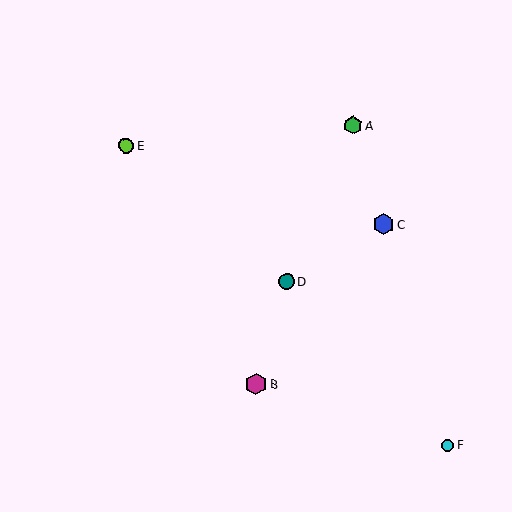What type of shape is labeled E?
Shape E is a lime circle.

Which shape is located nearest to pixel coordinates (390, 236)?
The blue hexagon (labeled C) at (383, 224) is nearest to that location.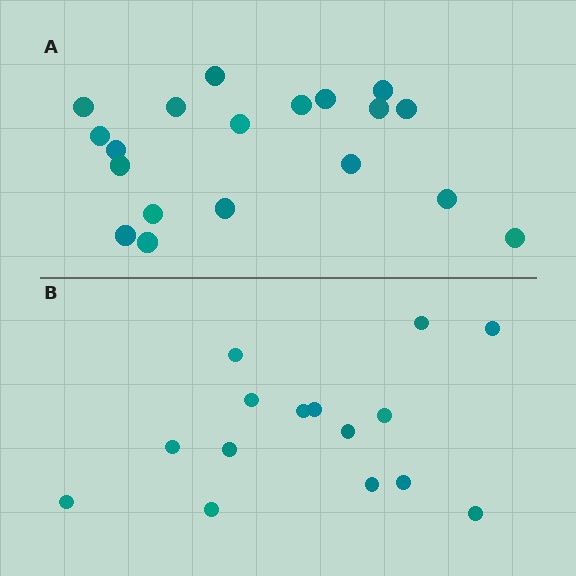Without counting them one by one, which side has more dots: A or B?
Region A (the top region) has more dots.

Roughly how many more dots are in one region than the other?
Region A has about 4 more dots than region B.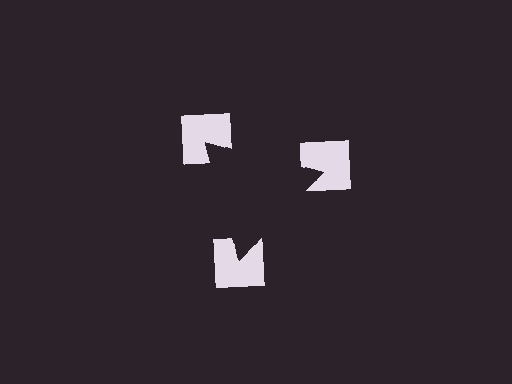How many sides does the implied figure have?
3 sides.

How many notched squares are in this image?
There are 3 — one at each vertex of the illusory triangle.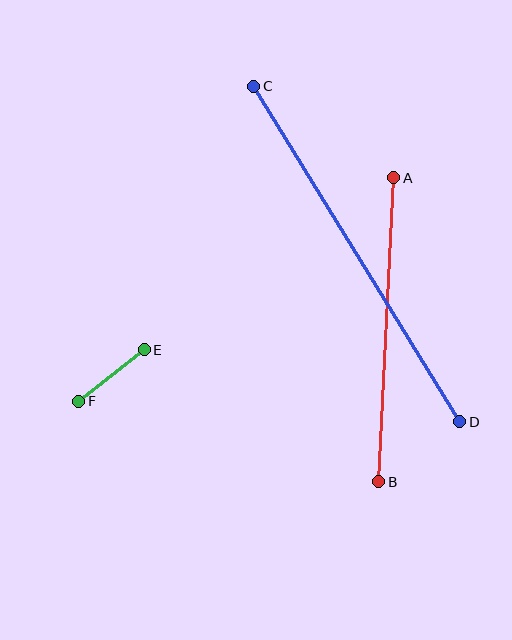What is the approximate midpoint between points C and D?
The midpoint is at approximately (357, 254) pixels.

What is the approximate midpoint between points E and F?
The midpoint is at approximately (112, 376) pixels.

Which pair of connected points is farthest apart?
Points C and D are farthest apart.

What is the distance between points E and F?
The distance is approximately 83 pixels.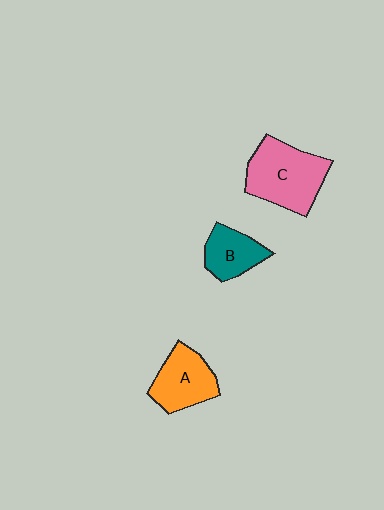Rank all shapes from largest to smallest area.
From largest to smallest: C (pink), A (orange), B (teal).